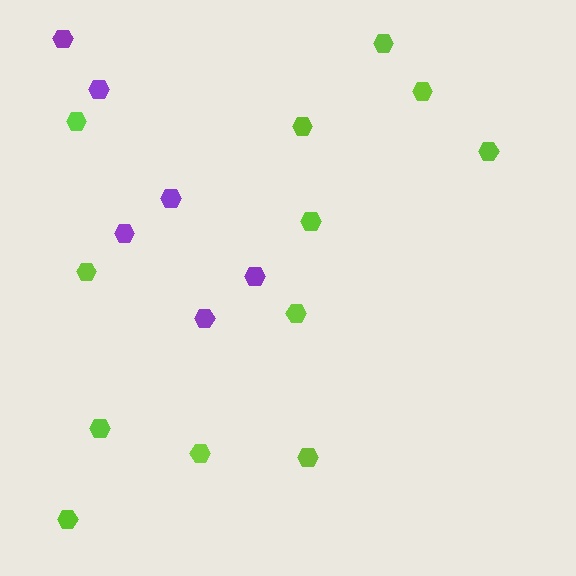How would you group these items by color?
There are 2 groups: one group of purple hexagons (6) and one group of lime hexagons (12).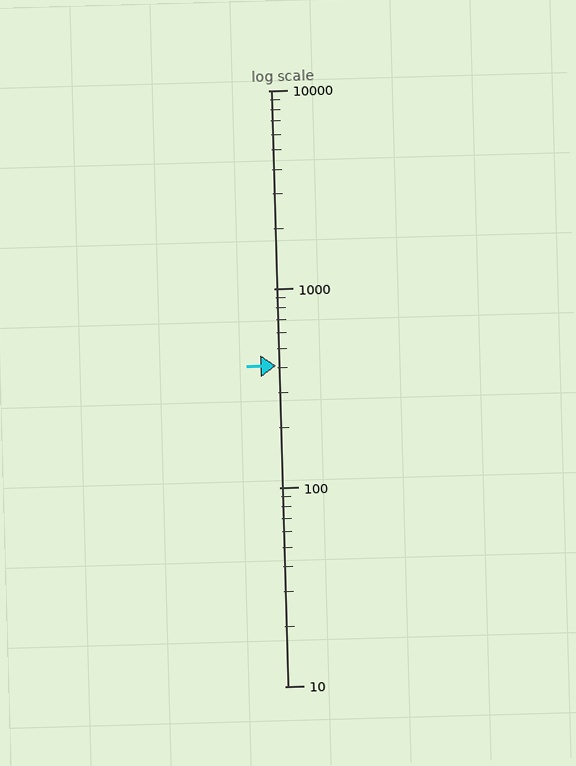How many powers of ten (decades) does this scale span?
The scale spans 3 decades, from 10 to 10000.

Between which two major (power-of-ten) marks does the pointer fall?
The pointer is between 100 and 1000.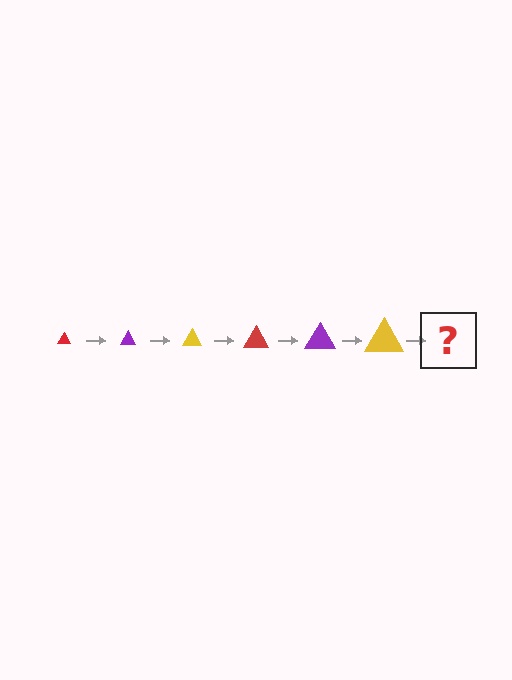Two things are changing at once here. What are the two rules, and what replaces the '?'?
The two rules are that the triangle grows larger each step and the color cycles through red, purple, and yellow. The '?' should be a red triangle, larger than the previous one.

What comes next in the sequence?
The next element should be a red triangle, larger than the previous one.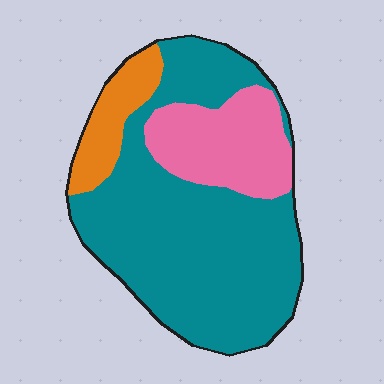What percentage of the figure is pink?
Pink covers about 20% of the figure.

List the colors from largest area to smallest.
From largest to smallest: teal, pink, orange.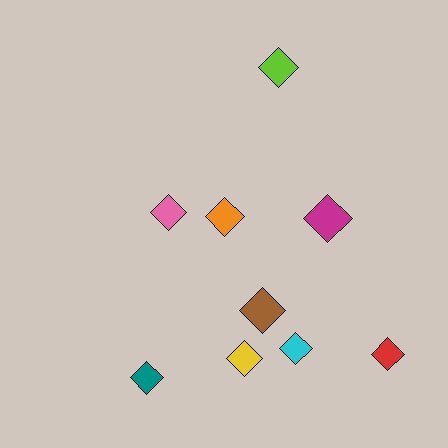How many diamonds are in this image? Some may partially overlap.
There are 9 diamonds.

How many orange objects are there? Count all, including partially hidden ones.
There is 1 orange object.